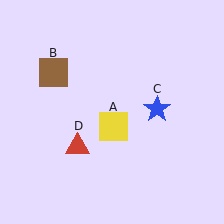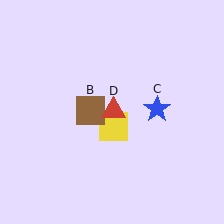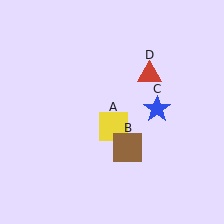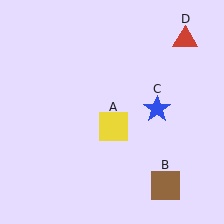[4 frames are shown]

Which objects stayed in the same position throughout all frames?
Yellow square (object A) and blue star (object C) remained stationary.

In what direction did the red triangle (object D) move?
The red triangle (object D) moved up and to the right.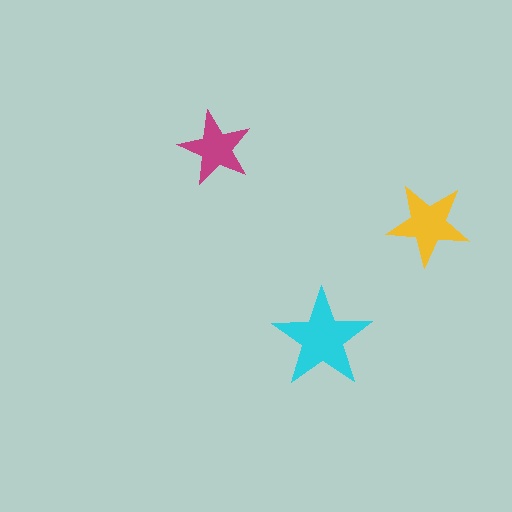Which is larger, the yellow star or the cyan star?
The cyan one.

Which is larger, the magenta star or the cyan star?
The cyan one.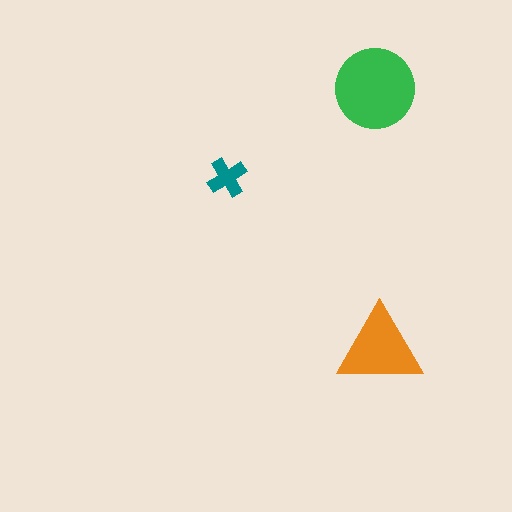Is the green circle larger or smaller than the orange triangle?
Larger.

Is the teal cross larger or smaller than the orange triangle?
Smaller.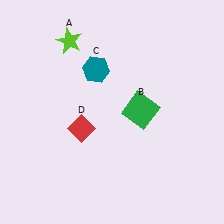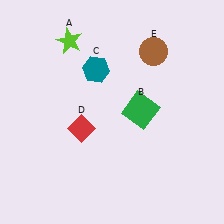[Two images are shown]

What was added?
A brown circle (E) was added in Image 2.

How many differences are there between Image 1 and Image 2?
There is 1 difference between the two images.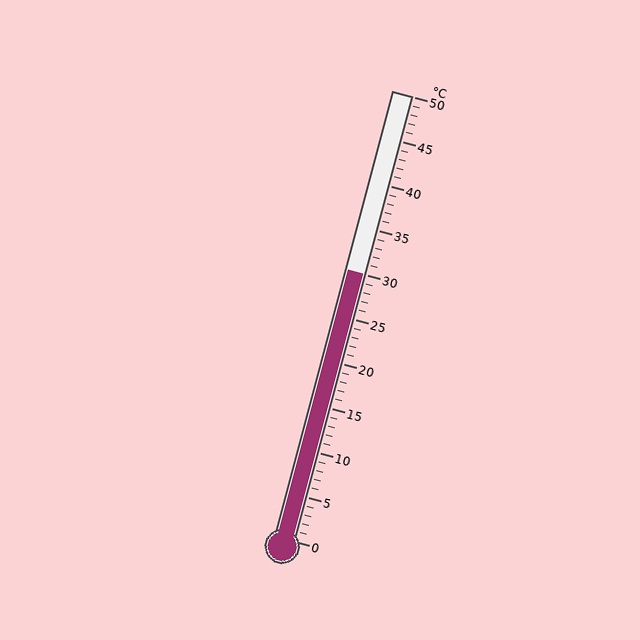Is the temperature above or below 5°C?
The temperature is above 5°C.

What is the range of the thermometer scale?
The thermometer scale ranges from 0°C to 50°C.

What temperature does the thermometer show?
The thermometer shows approximately 30°C.